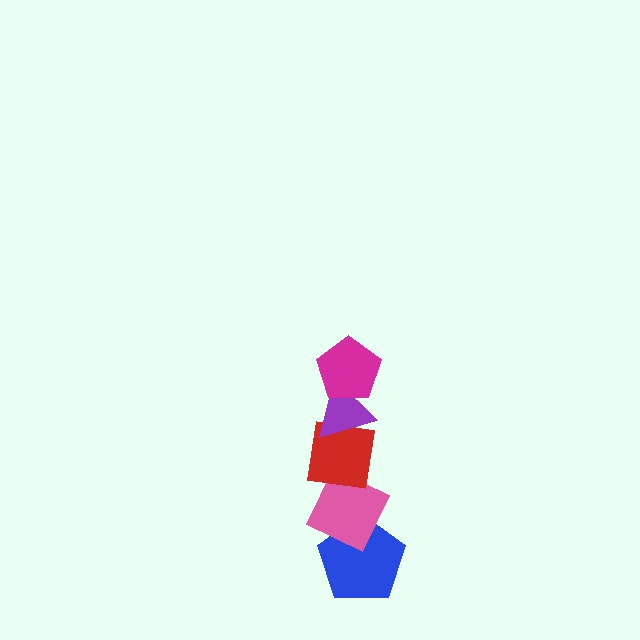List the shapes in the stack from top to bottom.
From top to bottom: the magenta pentagon, the purple triangle, the red square, the pink diamond, the blue pentagon.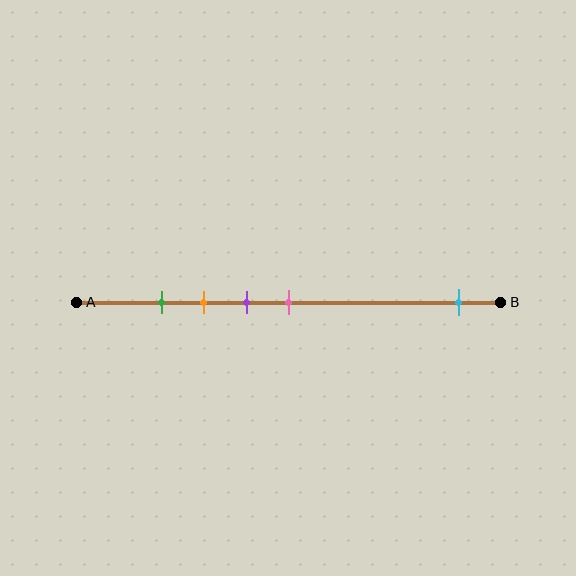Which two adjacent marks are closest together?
The green and orange marks are the closest adjacent pair.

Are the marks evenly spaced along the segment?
No, the marks are not evenly spaced.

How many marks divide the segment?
There are 5 marks dividing the segment.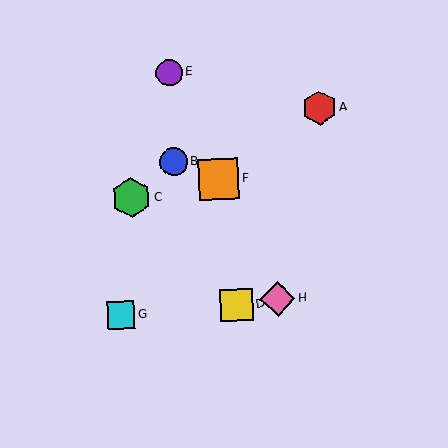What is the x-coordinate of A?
Object A is at x≈319.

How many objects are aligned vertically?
2 objects (B, E) are aligned vertically.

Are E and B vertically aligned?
Yes, both are at x≈169.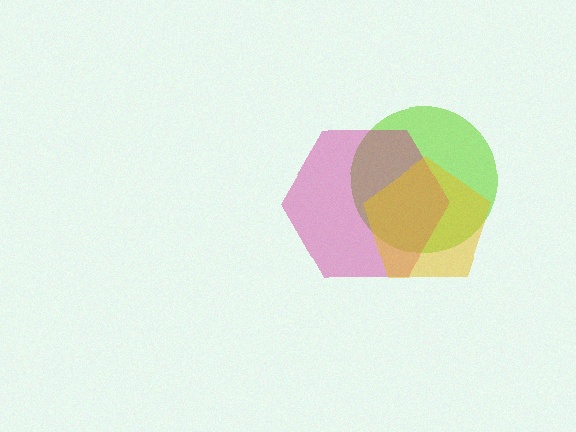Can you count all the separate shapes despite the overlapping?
Yes, there are 3 separate shapes.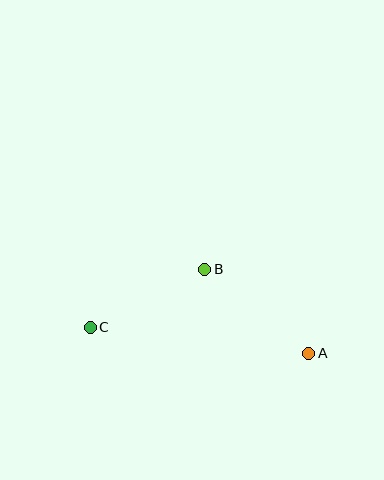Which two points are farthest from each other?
Points A and C are farthest from each other.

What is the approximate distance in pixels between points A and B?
The distance between A and B is approximately 134 pixels.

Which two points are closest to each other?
Points B and C are closest to each other.